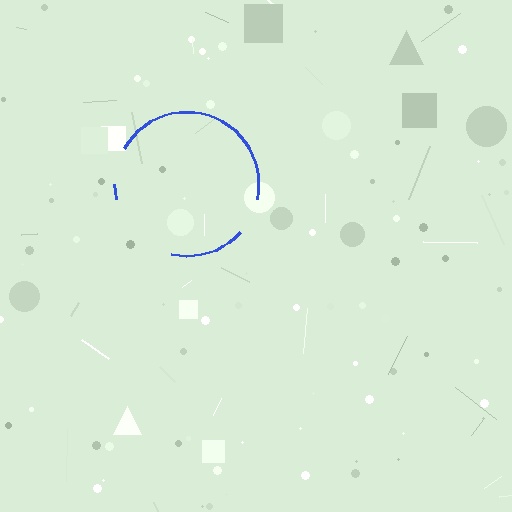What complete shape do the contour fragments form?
The contour fragments form a circle.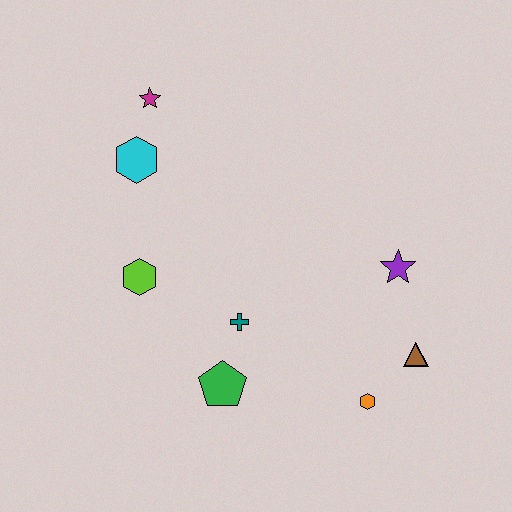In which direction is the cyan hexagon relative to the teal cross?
The cyan hexagon is above the teal cross.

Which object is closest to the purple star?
The brown triangle is closest to the purple star.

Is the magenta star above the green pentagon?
Yes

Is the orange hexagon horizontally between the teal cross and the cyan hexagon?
No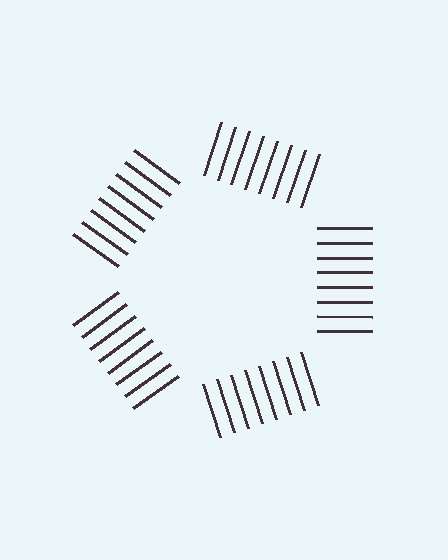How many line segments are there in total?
40 — 8 along each of the 5 edges.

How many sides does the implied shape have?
5 sides — the line-ends trace a pentagon.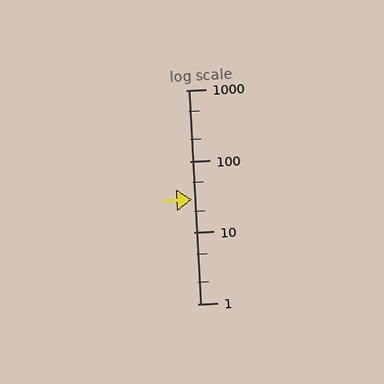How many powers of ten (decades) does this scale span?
The scale spans 3 decades, from 1 to 1000.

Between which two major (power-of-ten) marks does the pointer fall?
The pointer is between 10 and 100.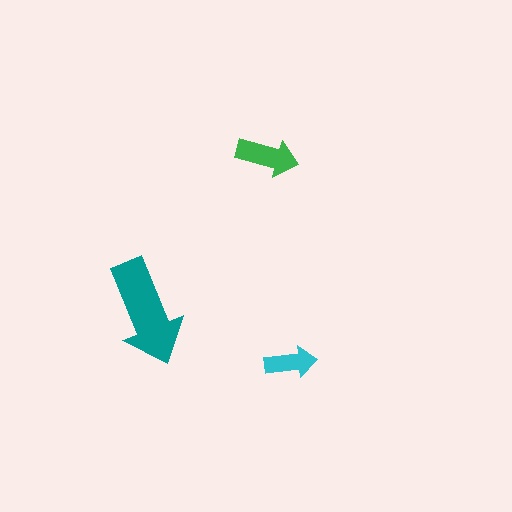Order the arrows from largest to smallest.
the teal one, the green one, the cyan one.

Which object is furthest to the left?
The teal arrow is leftmost.